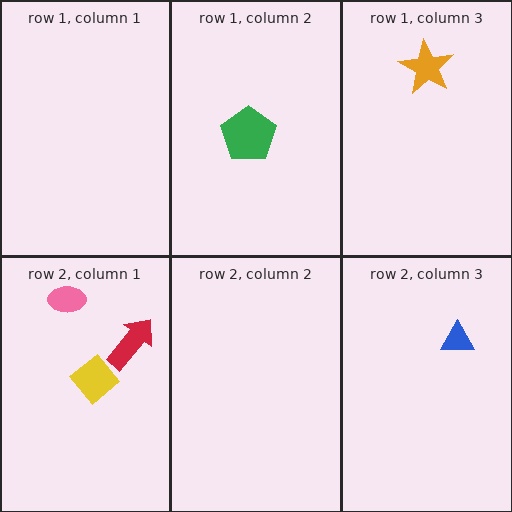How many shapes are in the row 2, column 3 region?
1.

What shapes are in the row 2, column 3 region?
The blue triangle.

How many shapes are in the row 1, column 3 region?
1.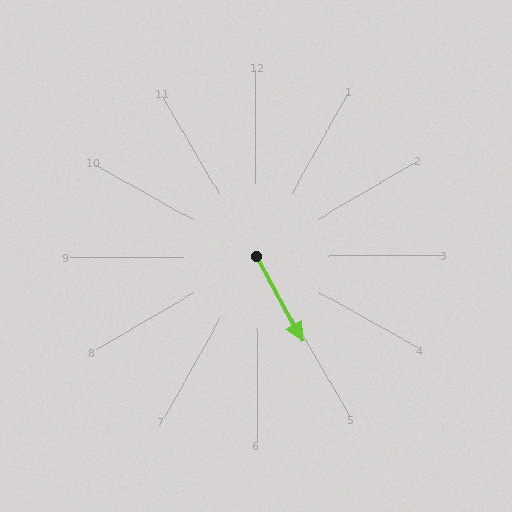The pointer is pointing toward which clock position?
Roughly 5 o'clock.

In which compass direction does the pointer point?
Southeast.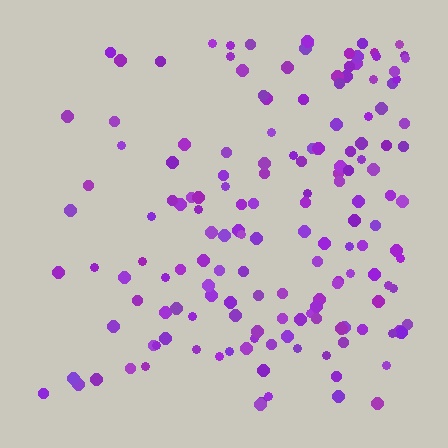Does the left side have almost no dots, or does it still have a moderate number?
Still a moderate number, just noticeably fewer than the right.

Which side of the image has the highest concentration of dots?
The right.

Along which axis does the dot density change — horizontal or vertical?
Horizontal.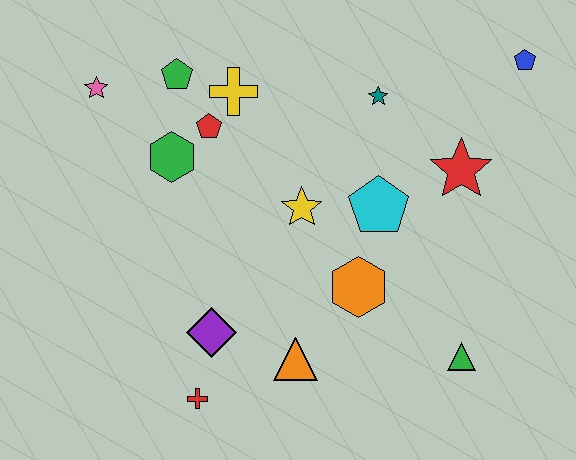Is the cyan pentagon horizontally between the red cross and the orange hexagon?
No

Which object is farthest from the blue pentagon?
The red cross is farthest from the blue pentagon.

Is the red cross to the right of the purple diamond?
No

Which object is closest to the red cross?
The purple diamond is closest to the red cross.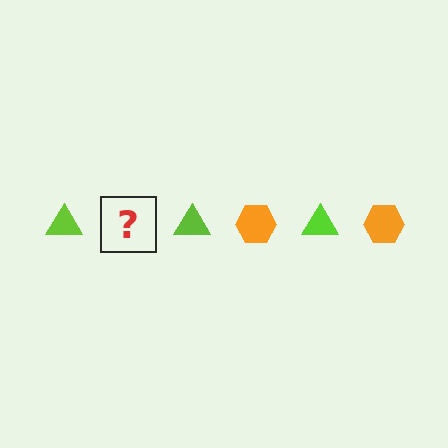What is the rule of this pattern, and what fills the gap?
The rule is that the pattern alternates between lime triangle and orange hexagon. The gap should be filled with an orange hexagon.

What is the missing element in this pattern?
The missing element is an orange hexagon.